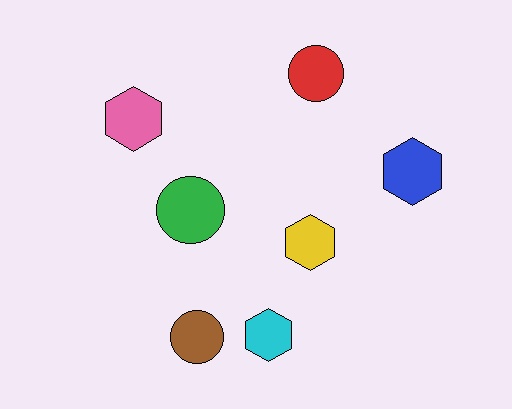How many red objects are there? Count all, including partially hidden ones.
There is 1 red object.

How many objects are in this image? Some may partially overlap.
There are 7 objects.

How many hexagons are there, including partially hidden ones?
There are 4 hexagons.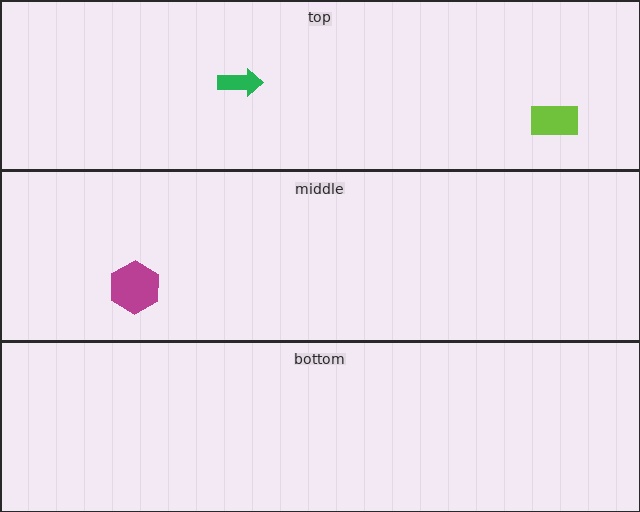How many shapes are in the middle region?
1.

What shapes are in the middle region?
The magenta hexagon.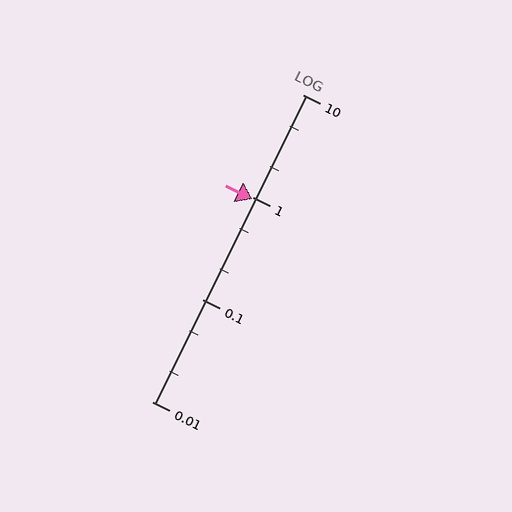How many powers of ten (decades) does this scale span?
The scale spans 3 decades, from 0.01 to 10.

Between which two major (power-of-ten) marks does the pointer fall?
The pointer is between 0.1 and 1.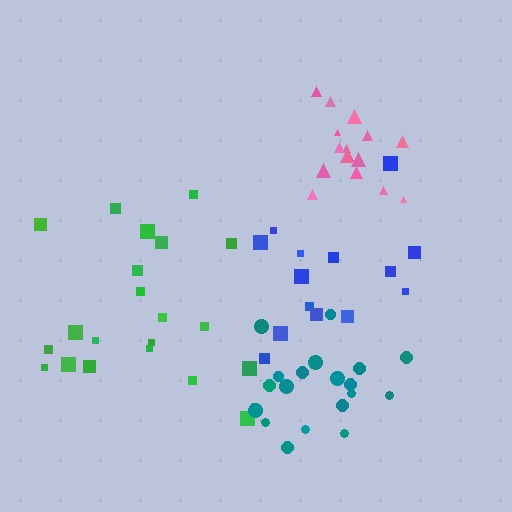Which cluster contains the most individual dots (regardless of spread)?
Green (21).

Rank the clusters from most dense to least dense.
teal, pink, blue, green.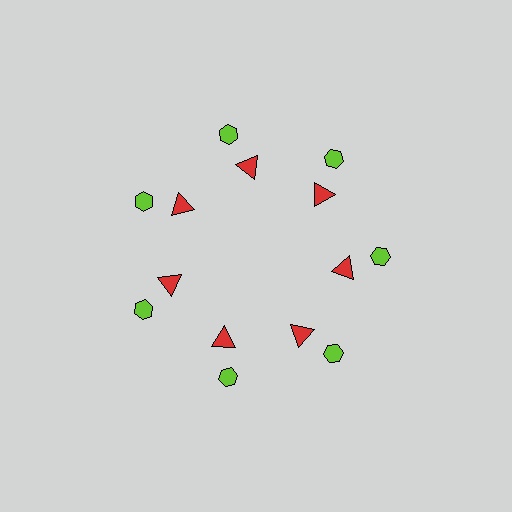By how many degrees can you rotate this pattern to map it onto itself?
The pattern maps onto itself every 51 degrees of rotation.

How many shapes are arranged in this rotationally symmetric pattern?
There are 14 shapes, arranged in 7 groups of 2.